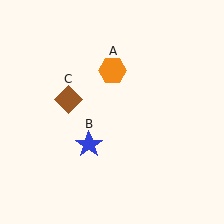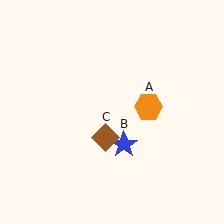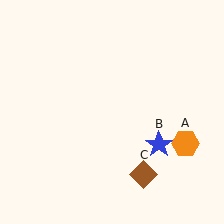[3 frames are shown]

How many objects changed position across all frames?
3 objects changed position: orange hexagon (object A), blue star (object B), brown diamond (object C).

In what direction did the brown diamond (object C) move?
The brown diamond (object C) moved down and to the right.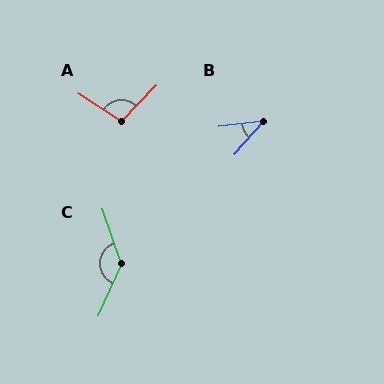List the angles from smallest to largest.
B (41°), A (102°), C (138°).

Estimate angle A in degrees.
Approximately 102 degrees.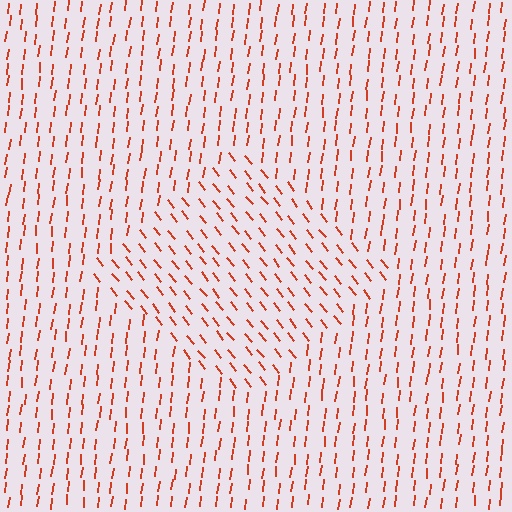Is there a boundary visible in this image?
Yes, there is a texture boundary formed by a change in line orientation.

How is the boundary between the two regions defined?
The boundary is defined purely by a change in line orientation (approximately 45 degrees difference). All lines are the same color and thickness.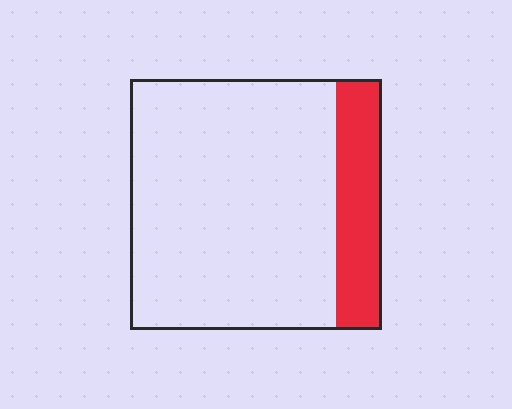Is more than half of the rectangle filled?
No.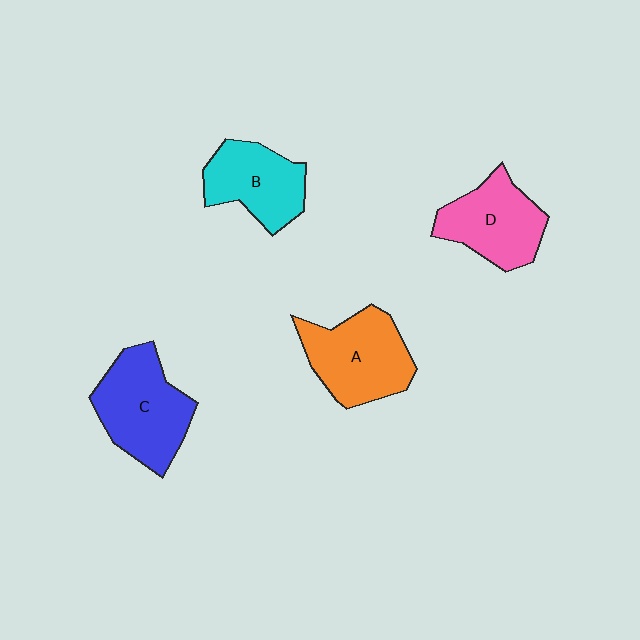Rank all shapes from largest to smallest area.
From largest to smallest: C (blue), A (orange), D (pink), B (cyan).